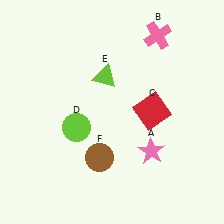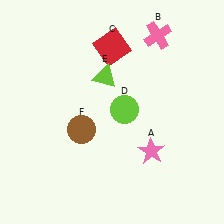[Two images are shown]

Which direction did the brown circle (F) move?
The brown circle (F) moved up.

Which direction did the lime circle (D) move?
The lime circle (D) moved right.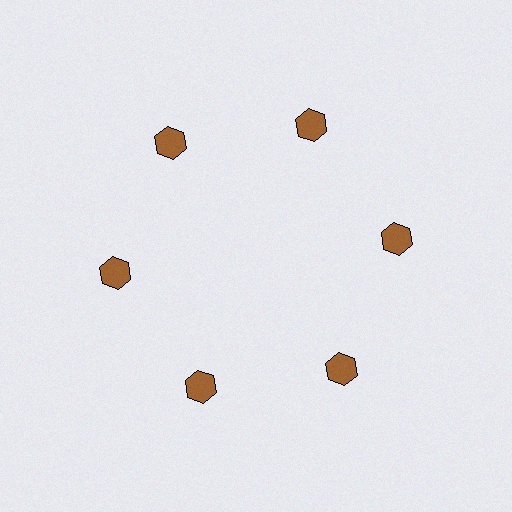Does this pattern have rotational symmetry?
Yes, this pattern has 6-fold rotational symmetry. It looks the same after rotating 60 degrees around the center.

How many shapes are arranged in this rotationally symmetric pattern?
There are 6 shapes, arranged in 6 groups of 1.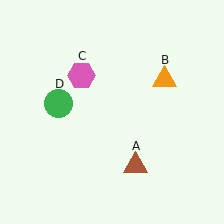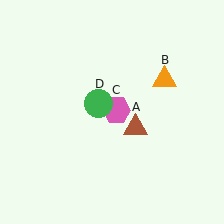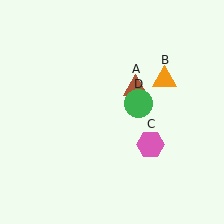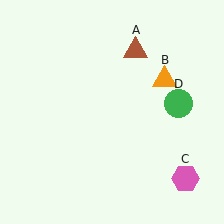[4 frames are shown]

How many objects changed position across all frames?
3 objects changed position: brown triangle (object A), pink hexagon (object C), green circle (object D).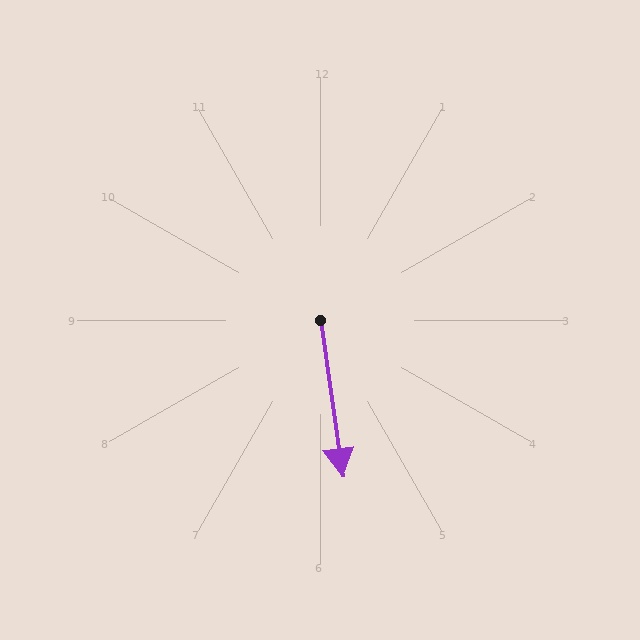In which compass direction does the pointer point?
South.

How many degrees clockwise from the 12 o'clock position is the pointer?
Approximately 172 degrees.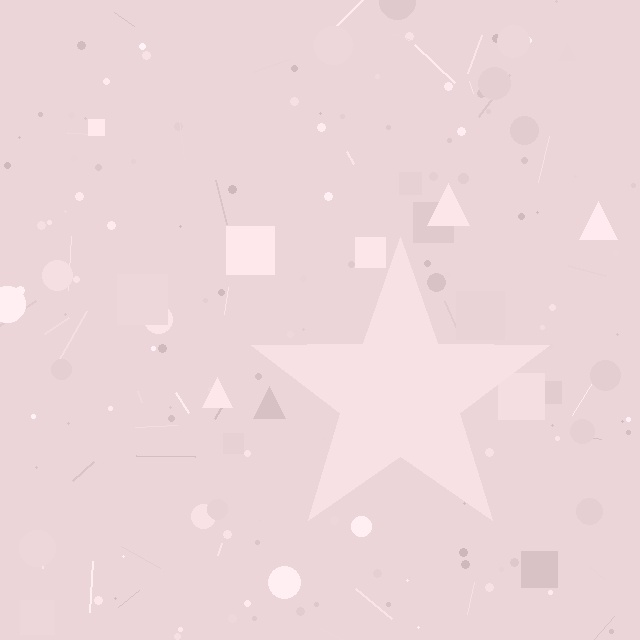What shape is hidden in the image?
A star is hidden in the image.